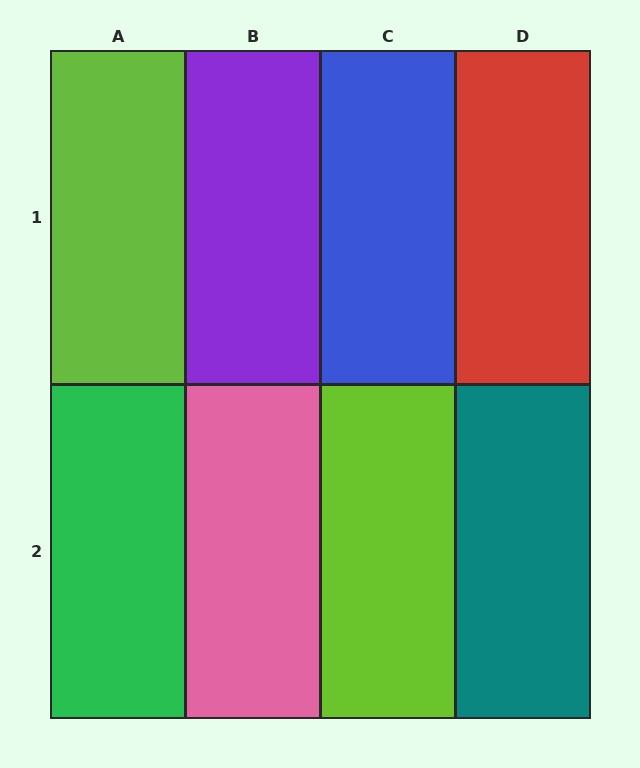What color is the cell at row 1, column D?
Red.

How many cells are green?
1 cell is green.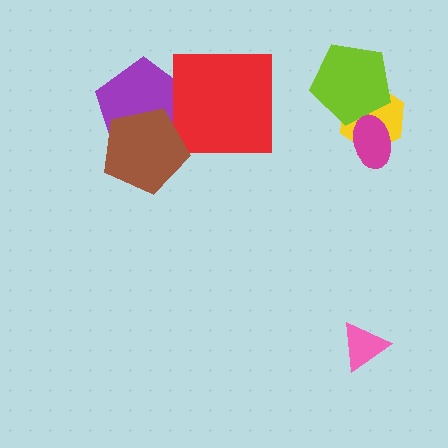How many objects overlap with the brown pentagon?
1 object overlaps with the brown pentagon.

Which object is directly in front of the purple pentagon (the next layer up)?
The red square is directly in front of the purple pentagon.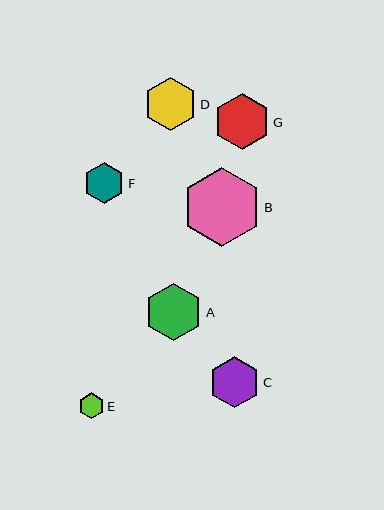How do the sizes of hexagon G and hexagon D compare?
Hexagon G and hexagon D are approximately the same size.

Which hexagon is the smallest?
Hexagon E is the smallest with a size of approximately 26 pixels.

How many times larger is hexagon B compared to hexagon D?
Hexagon B is approximately 1.5 times the size of hexagon D.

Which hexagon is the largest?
Hexagon B is the largest with a size of approximately 79 pixels.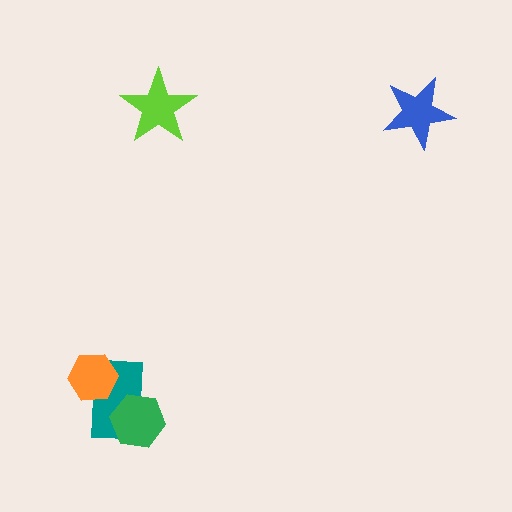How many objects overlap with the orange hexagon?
1 object overlaps with the orange hexagon.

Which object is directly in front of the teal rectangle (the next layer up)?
The green hexagon is directly in front of the teal rectangle.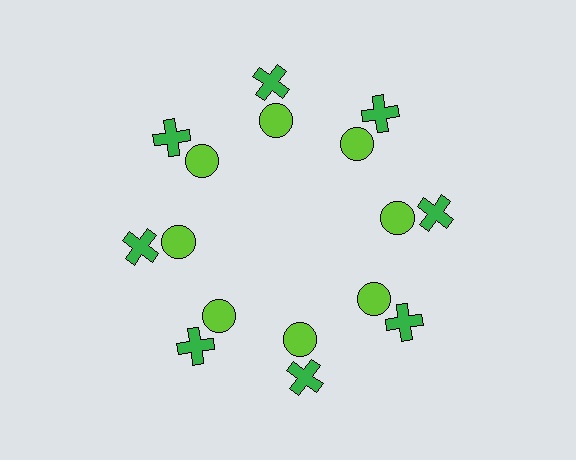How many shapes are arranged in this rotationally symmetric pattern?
There are 16 shapes, arranged in 8 groups of 2.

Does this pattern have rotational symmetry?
Yes, this pattern has 8-fold rotational symmetry. It looks the same after rotating 45 degrees around the center.